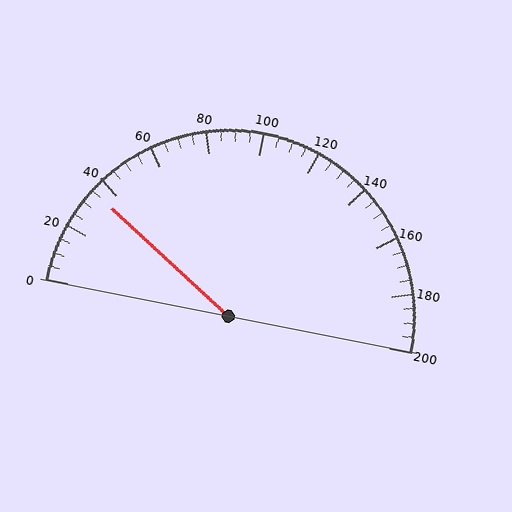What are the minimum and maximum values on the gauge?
The gauge ranges from 0 to 200.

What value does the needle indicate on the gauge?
The needle indicates approximately 35.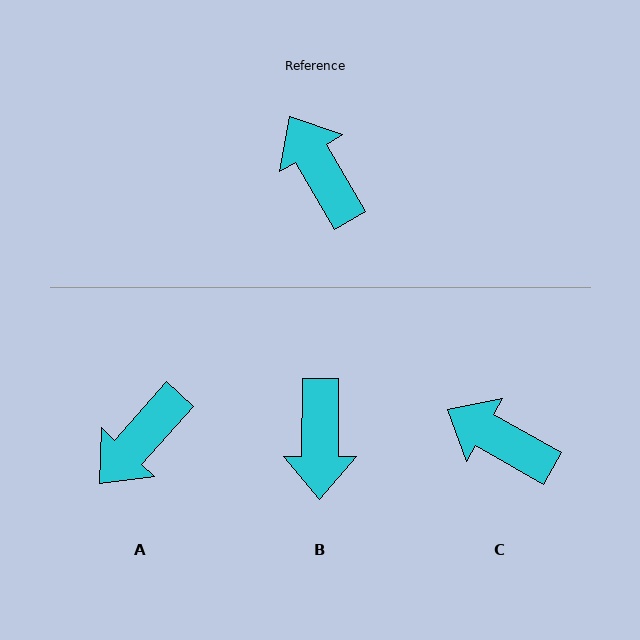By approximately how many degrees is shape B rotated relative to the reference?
Approximately 150 degrees counter-clockwise.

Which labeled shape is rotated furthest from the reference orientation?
B, about 150 degrees away.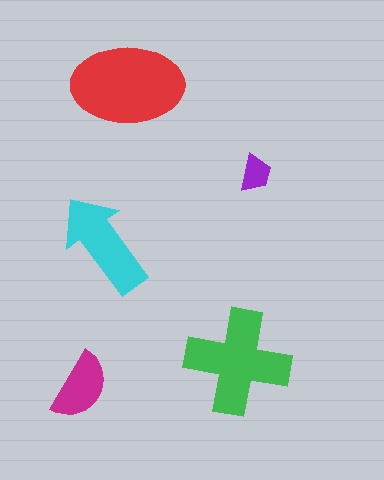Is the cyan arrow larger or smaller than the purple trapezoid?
Larger.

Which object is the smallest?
The purple trapezoid.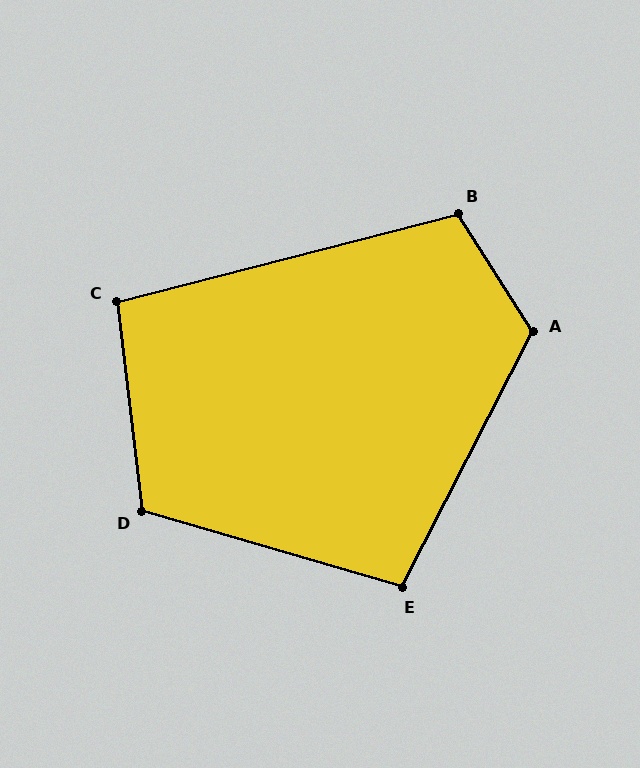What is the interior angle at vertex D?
Approximately 113 degrees (obtuse).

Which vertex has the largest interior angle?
A, at approximately 121 degrees.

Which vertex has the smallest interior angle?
C, at approximately 98 degrees.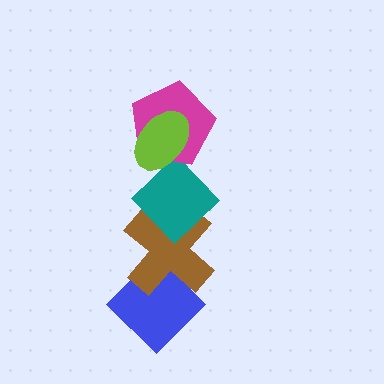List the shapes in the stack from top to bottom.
From top to bottom: the lime ellipse, the magenta pentagon, the teal diamond, the brown cross, the blue diamond.